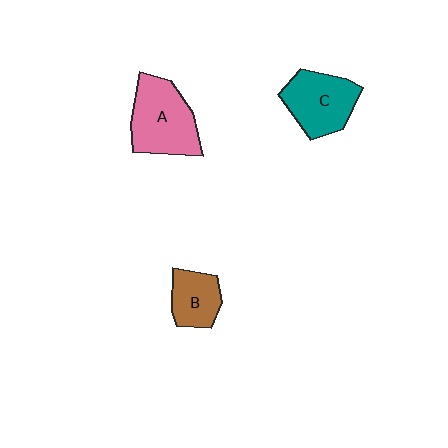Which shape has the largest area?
Shape A (pink).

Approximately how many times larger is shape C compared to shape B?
Approximately 1.5 times.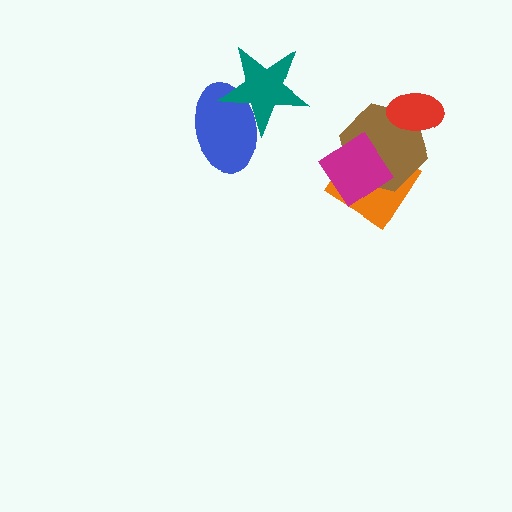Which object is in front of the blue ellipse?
The teal star is in front of the blue ellipse.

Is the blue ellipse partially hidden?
Yes, it is partially covered by another shape.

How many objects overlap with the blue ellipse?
1 object overlaps with the blue ellipse.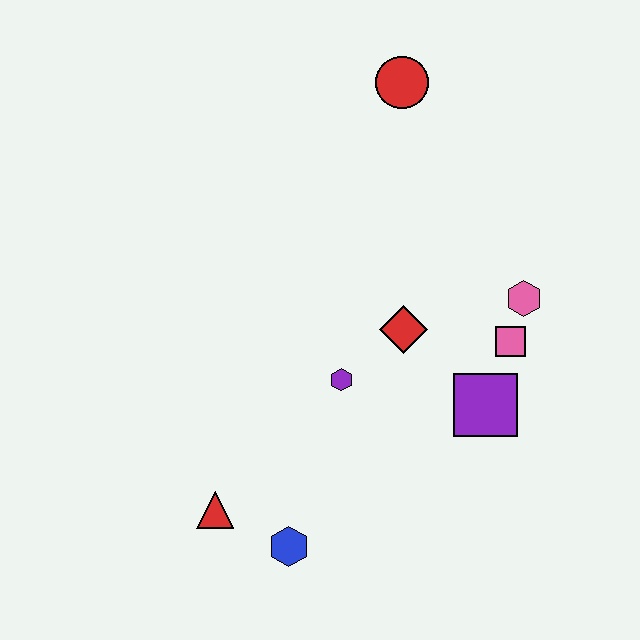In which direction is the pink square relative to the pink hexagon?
The pink square is below the pink hexagon.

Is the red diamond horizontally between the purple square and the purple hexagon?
Yes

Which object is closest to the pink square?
The pink hexagon is closest to the pink square.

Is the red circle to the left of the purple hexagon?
No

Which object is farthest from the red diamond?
The red triangle is farthest from the red diamond.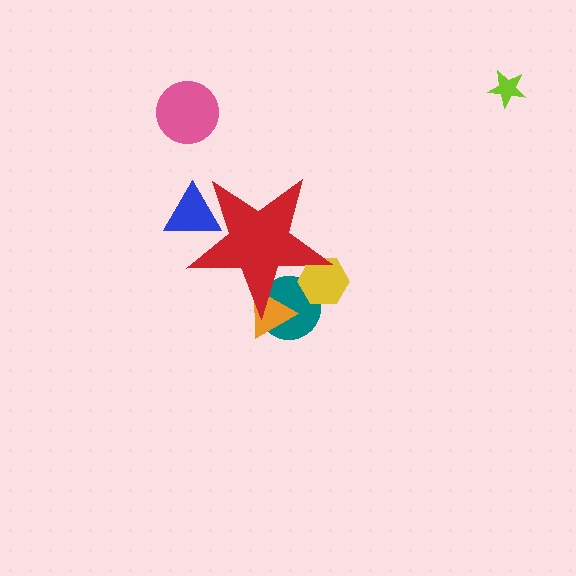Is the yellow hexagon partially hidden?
Yes, the yellow hexagon is partially hidden behind the red star.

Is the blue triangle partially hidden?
Yes, the blue triangle is partially hidden behind the red star.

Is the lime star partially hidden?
No, the lime star is fully visible.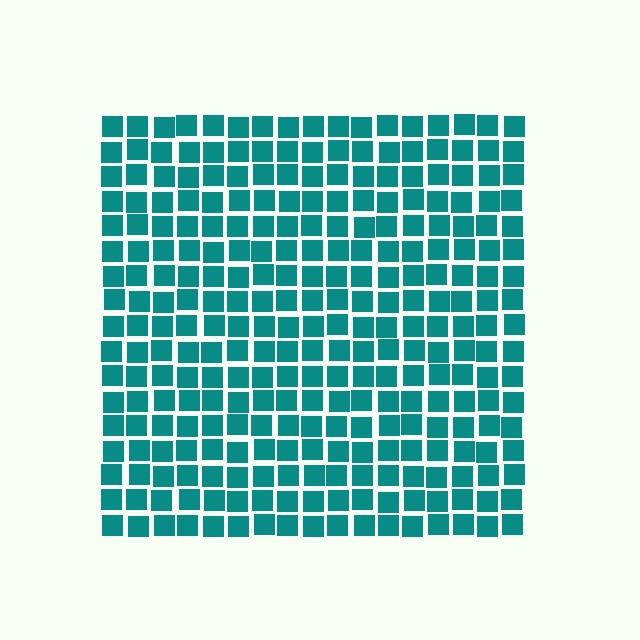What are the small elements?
The small elements are squares.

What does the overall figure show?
The overall figure shows a square.